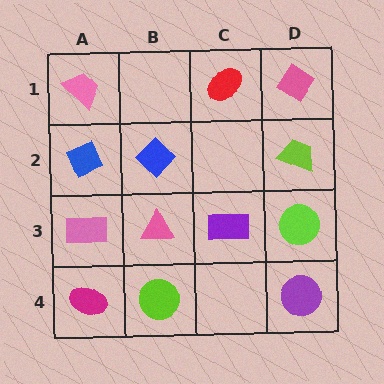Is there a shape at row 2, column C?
No, that cell is empty.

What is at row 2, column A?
A blue diamond.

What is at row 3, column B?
A pink triangle.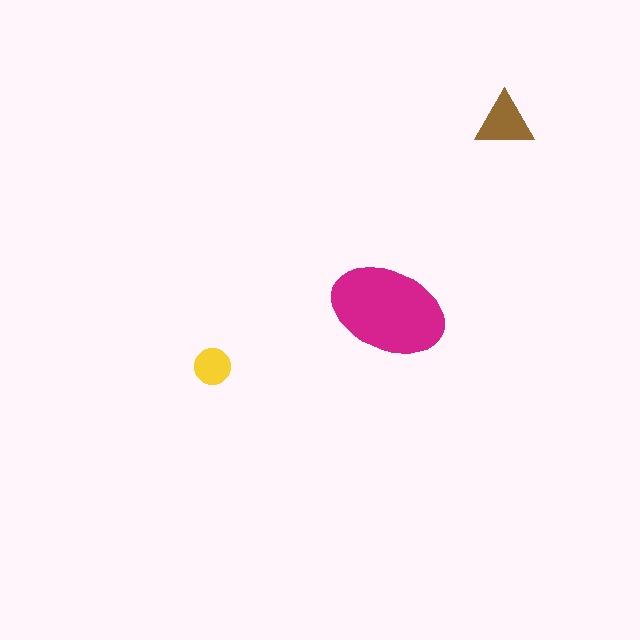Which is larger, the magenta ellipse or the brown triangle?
The magenta ellipse.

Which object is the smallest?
The yellow circle.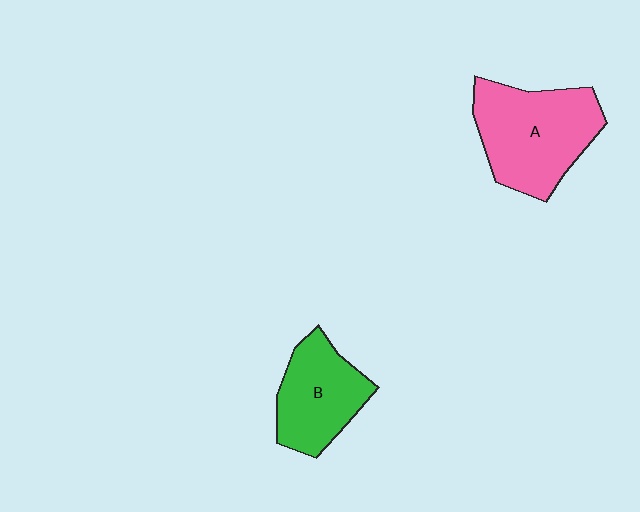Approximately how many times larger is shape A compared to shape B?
Approximately 1.4 times.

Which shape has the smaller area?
Shape B (green).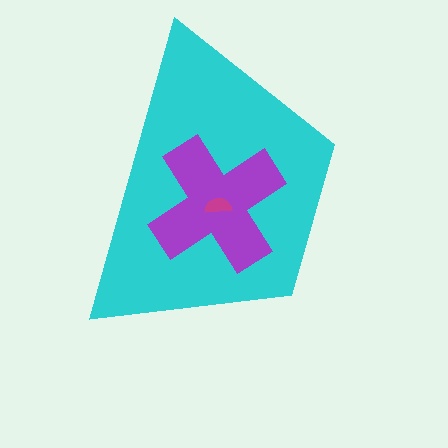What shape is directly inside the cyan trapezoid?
The purple cross.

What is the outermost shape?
The cyan trapezoid.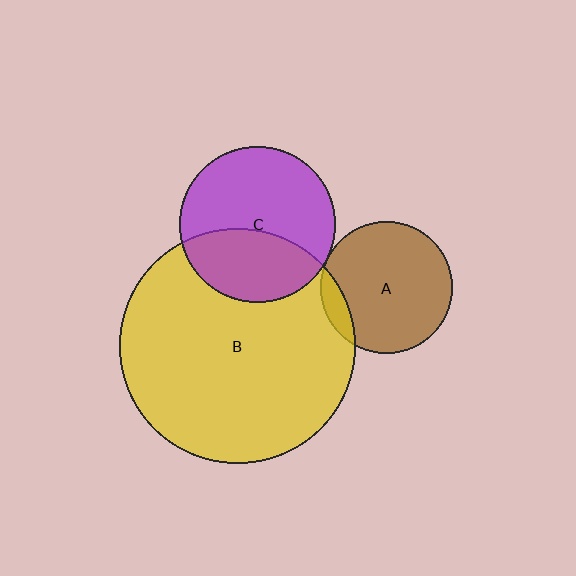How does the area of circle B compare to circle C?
Approximately 2.3 times.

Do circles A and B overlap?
Yes.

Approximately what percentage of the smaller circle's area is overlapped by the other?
Approximately 10%.